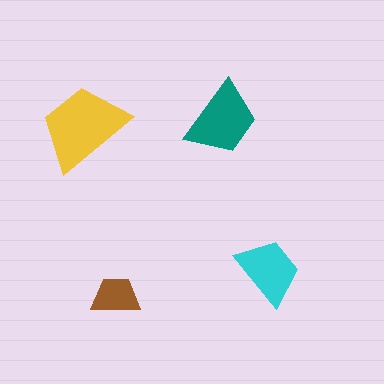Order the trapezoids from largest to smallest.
the yellow one, the teal one, the cyan one, the brown one.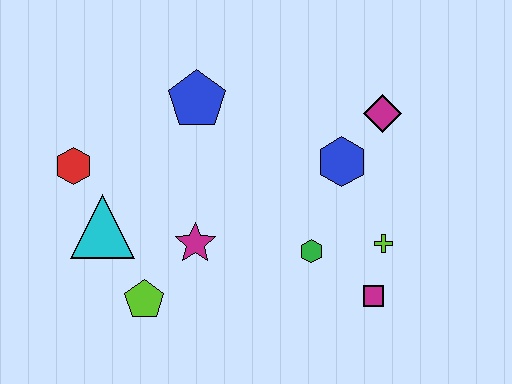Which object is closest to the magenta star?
The lime pentagon is closest to the magenta star.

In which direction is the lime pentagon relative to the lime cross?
The lime pentagon is to the left of the lime cross.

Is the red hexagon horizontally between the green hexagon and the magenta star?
No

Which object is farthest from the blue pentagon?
The magenta square is farthest from the blue pentagon.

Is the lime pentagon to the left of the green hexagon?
Yes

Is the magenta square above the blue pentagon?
No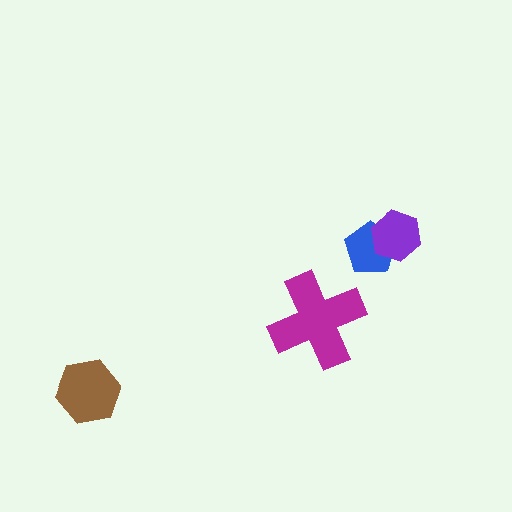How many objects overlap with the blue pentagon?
1 object overlaps with the blue pentagon.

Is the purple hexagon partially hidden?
No, no other shape covers it.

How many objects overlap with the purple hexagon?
1 object overlaps with the purple hexagon.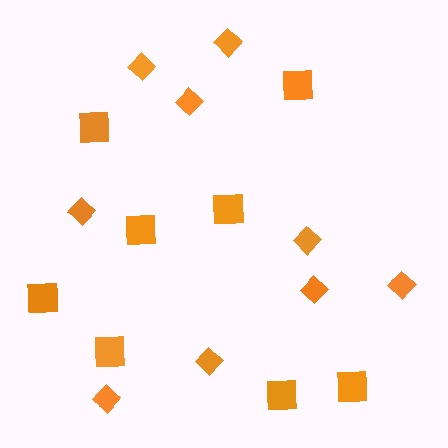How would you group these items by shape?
There are 2 groups: one group of diamonds (9) and one group of squares (8).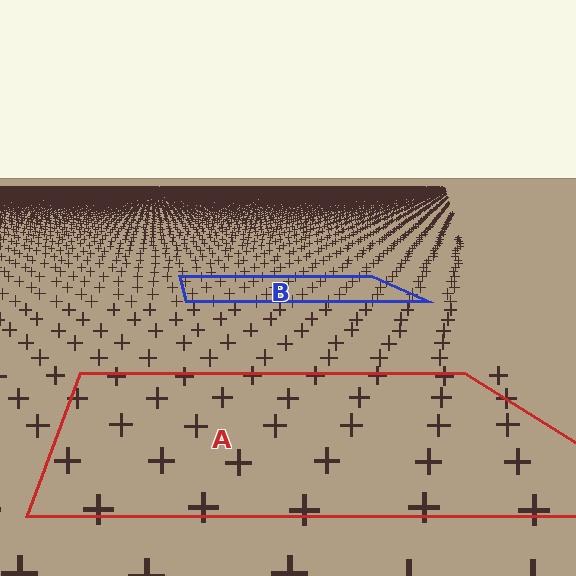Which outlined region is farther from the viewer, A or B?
Region B is farther from the viewer — the texture elements inside it appear smaller and more densely packed.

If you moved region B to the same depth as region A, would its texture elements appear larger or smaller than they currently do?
They would appear larger. At a closer depth, the same texture elements are projected at a bigger on-screen size.